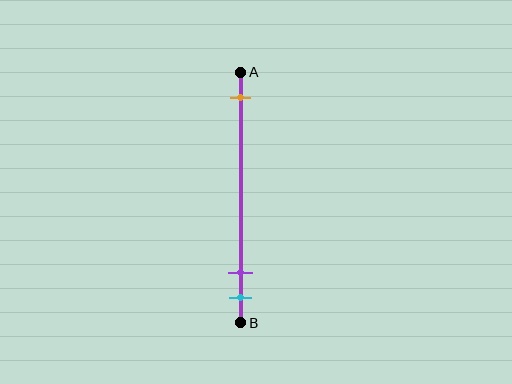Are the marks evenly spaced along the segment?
No, the marks are not evenly spaced.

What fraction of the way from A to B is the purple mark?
The purple mark is approximately 80% (0.8) of the way from A to B.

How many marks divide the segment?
There are 3 marks dividing the segment.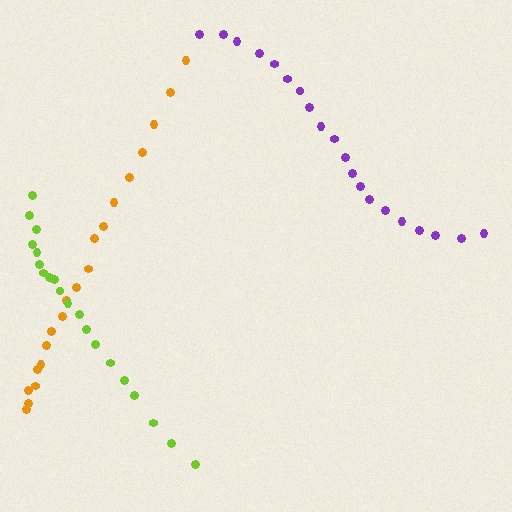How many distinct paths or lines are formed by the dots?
There are 3 distinct paths.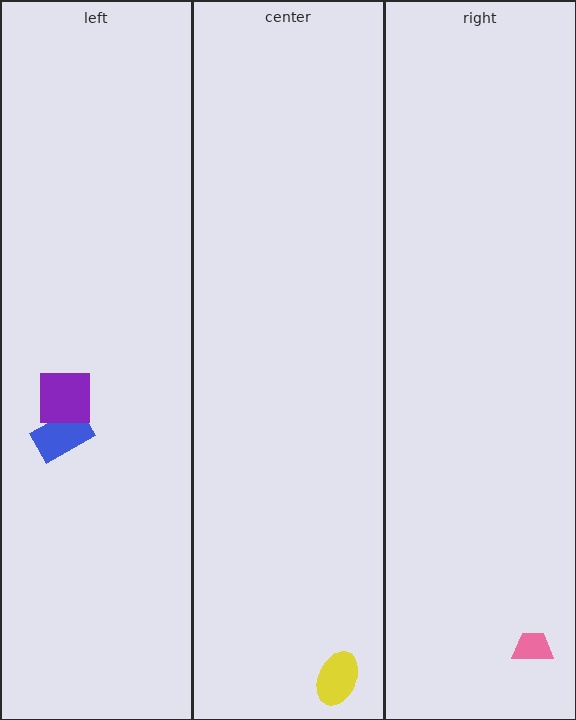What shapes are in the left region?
The blue rectangle, the purple square.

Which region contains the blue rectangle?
The left region.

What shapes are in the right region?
The pink trapezoid.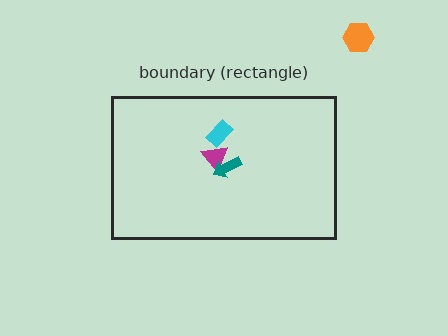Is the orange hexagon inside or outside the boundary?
Outside.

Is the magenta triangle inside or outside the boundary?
Inside.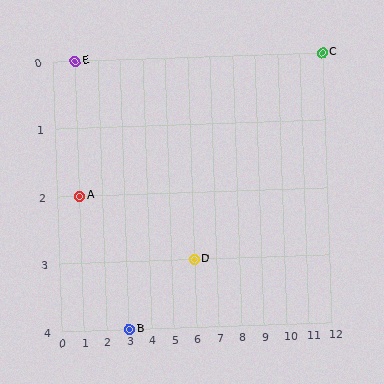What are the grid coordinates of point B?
Point B is at grid coordinates (3, 4).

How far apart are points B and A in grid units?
Points B and A are 2 columns and 2 rows apart (about 2.8 grid units diagonally).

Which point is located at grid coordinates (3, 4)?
Point B is at (3, 4).